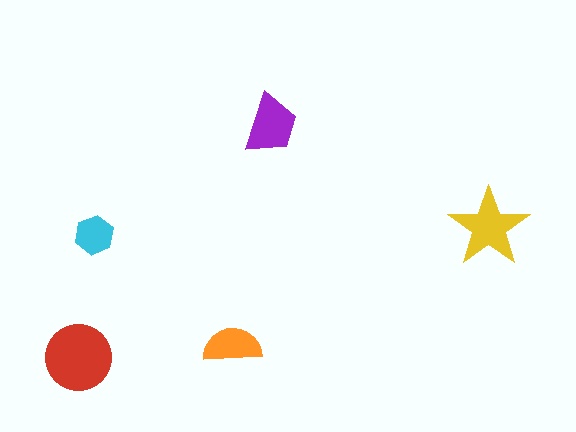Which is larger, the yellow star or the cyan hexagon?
The yellow star.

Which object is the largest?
The red circle.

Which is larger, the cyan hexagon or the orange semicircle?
The orange semicircle.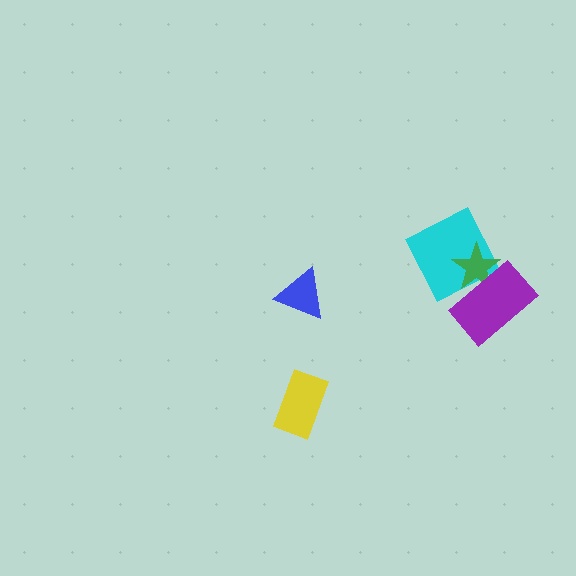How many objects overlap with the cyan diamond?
2 objects overlap with the cyan diamond.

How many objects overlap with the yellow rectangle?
0 objects overlap with the yellow rectangle.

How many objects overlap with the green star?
2 objects overlap with the green star.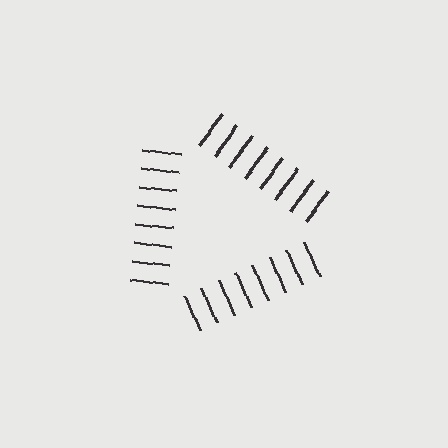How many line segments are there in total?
24 — 8 along each of the 3 edges.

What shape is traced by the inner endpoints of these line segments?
An illusory triangle — the line segments terminate on its edges but no continuous stroke is drawn.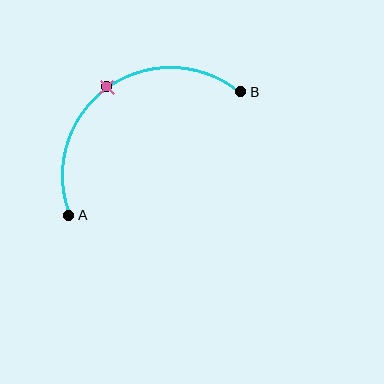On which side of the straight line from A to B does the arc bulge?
The arc bulges above and to the left of the straight line connecting A and B.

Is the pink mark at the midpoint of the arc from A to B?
Yes. The pink mark lies on the arc at equal arc-length from both A and B — it is the arc midpoint.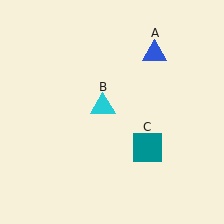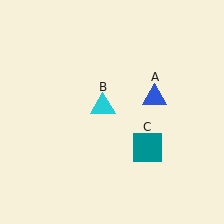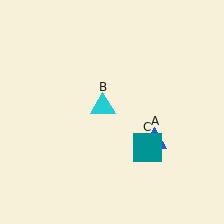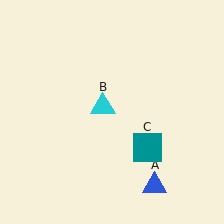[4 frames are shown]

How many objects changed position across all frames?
1 object changed position: blue triangle (object A).